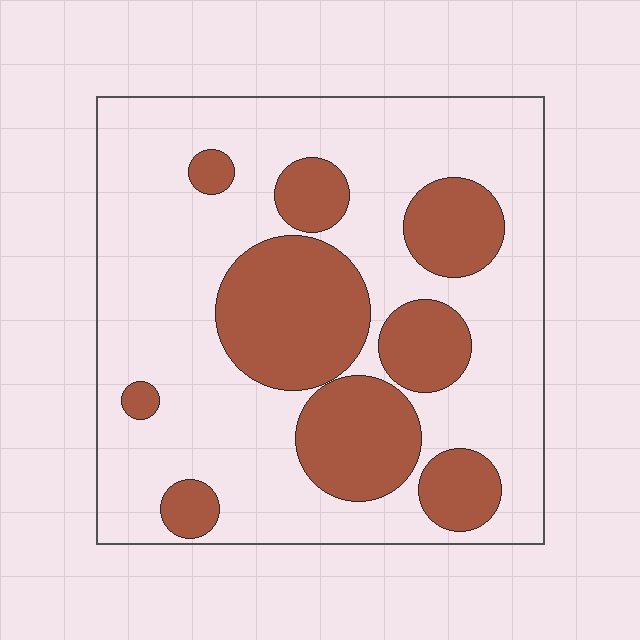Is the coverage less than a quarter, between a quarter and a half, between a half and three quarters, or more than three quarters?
Between a quarter and a half.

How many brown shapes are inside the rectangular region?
9.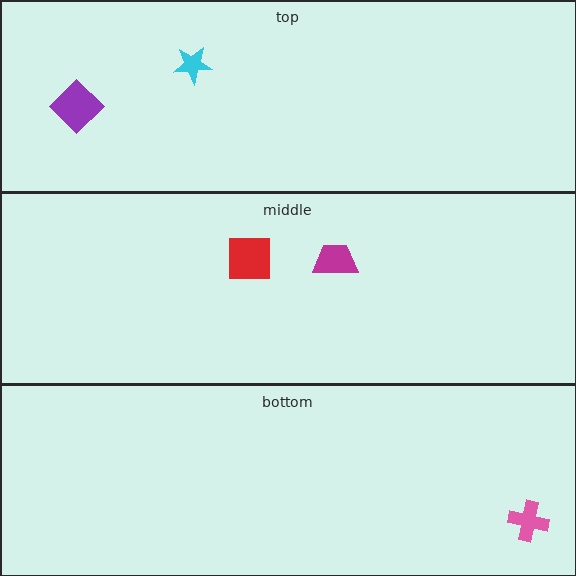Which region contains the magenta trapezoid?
The middle region.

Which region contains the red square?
The middle region.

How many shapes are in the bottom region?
1.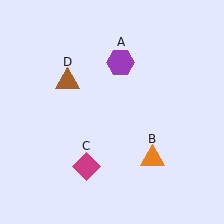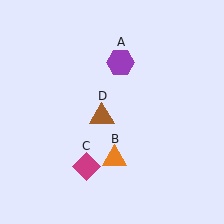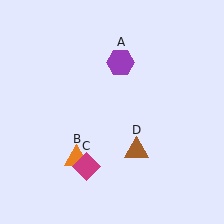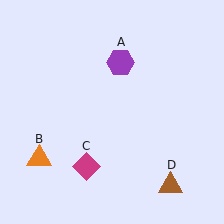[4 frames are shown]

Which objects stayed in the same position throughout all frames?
Purple hexagon (object A) and magenta diamond (object C) remained stationary.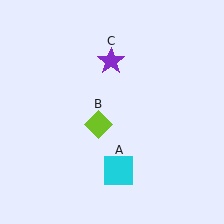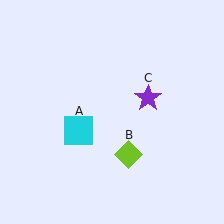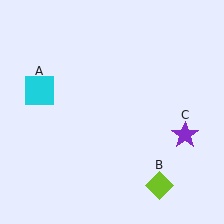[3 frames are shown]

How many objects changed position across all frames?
3 objects changed position: cyan square (object A), lime diamond (object B), purple star (object C).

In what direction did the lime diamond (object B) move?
The lime diamond (object B) moved down and to the right.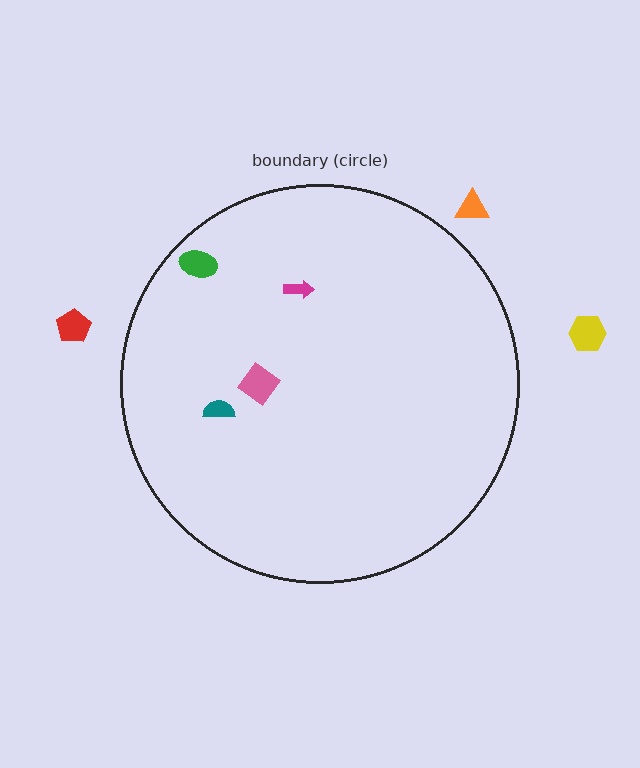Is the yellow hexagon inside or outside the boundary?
Outside.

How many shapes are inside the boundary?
4 inside, 3 outside.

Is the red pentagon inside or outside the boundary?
Outside.